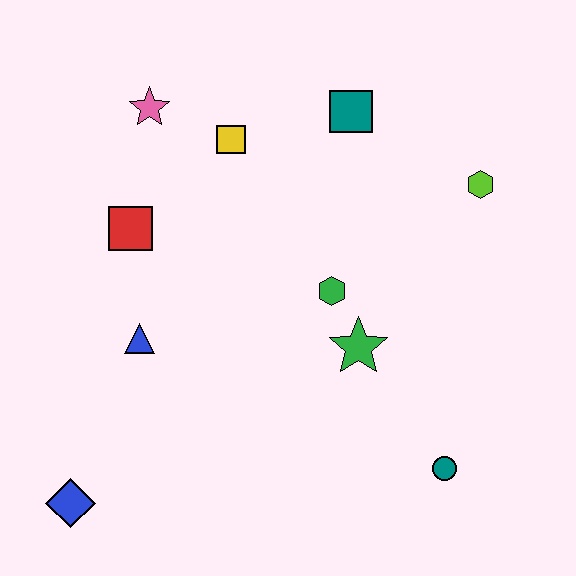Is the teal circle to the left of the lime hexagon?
Yes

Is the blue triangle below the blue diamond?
No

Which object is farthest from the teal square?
The blue diamond is farthest from the teal square.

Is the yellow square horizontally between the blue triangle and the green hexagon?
Yes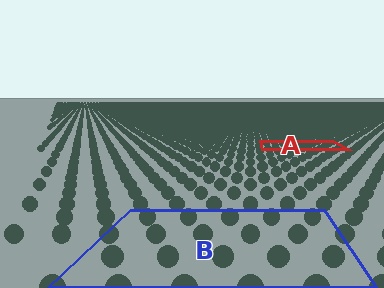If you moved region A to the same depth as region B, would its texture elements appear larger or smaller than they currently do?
They would appear larger. At a closer depth, the same texture elements are projected at a bigger on-screen size.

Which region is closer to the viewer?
Region B is closer. The texture elements there are larger and more spread out.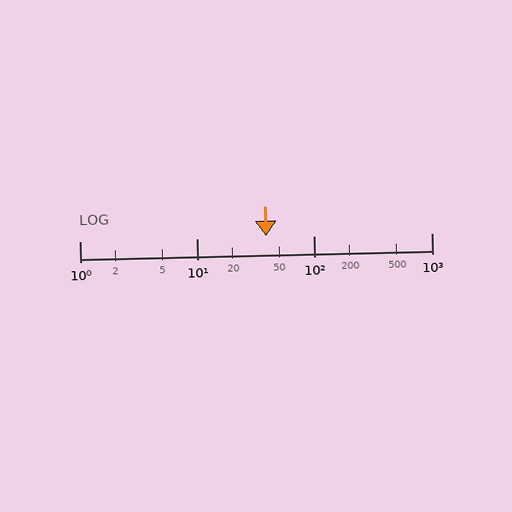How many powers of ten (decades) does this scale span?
The scale spans 3 decades, from 1 to 1000.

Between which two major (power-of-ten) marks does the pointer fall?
The pointer is between 10 and 100.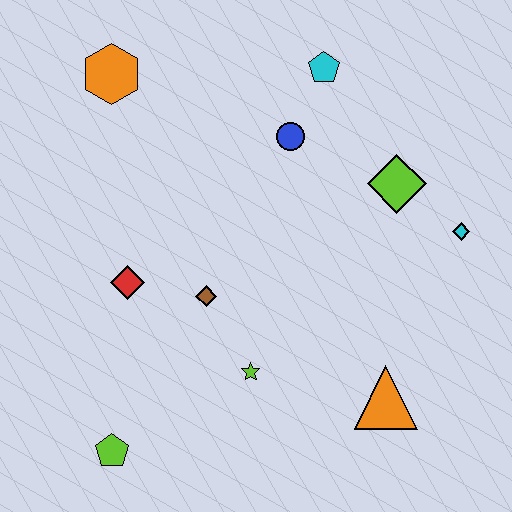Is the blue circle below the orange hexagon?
Yes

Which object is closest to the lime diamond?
The cyan diamond is closest to the lime diamond.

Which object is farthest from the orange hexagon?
The orange triangle is farthest from the orange hexagon.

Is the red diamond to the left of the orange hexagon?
No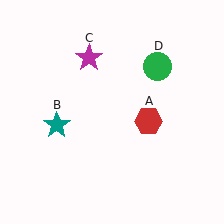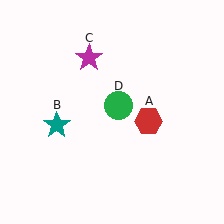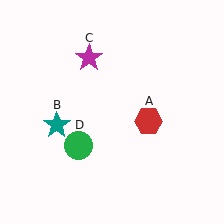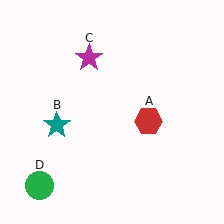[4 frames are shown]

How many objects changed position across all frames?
1 object changed position: green circle (object D).